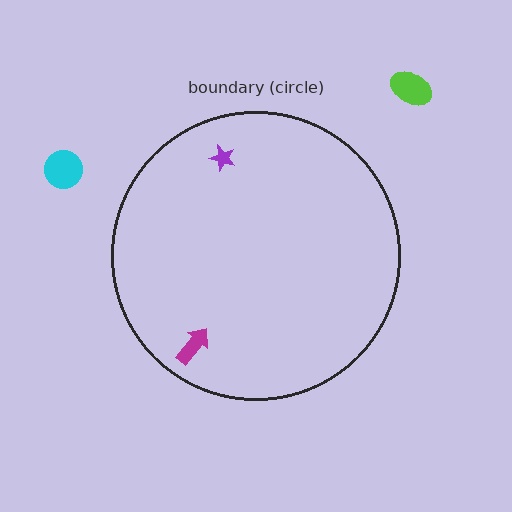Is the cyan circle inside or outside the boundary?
Outside.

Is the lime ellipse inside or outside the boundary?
Outside.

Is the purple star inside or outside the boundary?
Inside.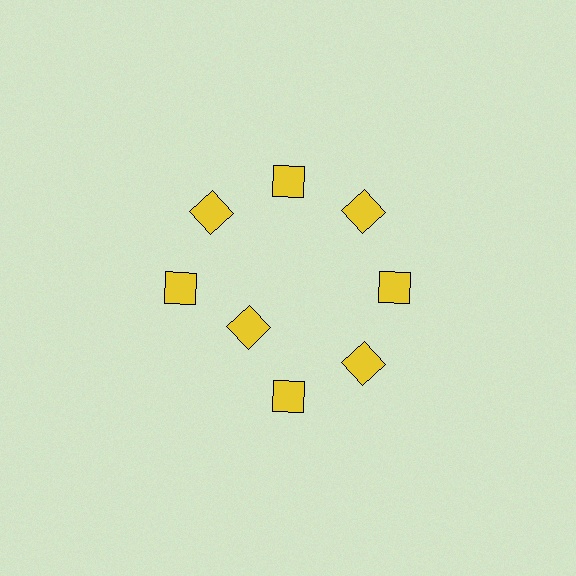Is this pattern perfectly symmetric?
No. The 8 yellow diamonds are arranged in a ring, but one element near the 8 o'clock position is pulled inward toward the center, breaking the 8-fold rotational symmetry.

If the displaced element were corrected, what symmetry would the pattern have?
It would have 8-fold rotational symmetry — the pattern would map onto itself every 45 degrees.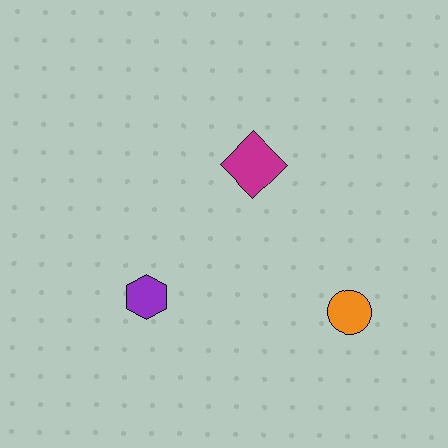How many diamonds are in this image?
There is 1 diamond.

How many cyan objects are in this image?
There are no cyan objects.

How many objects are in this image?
There are 3 objects.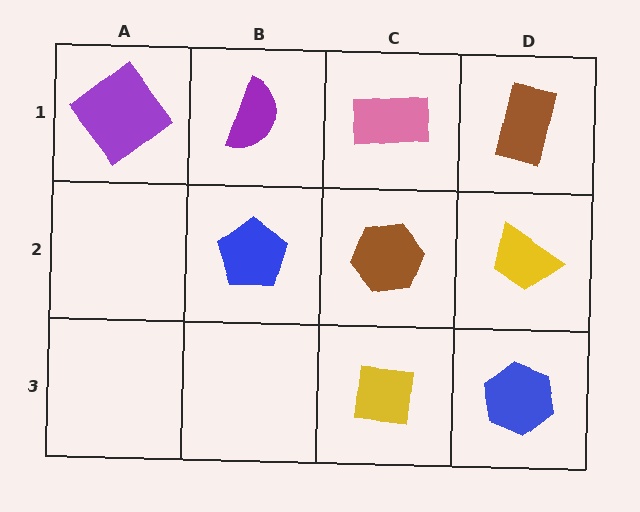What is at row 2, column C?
A brown hexagon.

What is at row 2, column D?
A yellow trapezoid.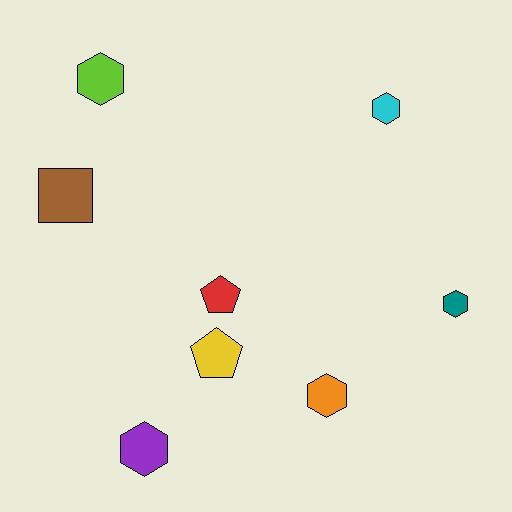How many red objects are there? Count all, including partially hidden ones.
There is 1 red object.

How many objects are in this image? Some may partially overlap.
There are 8 objects.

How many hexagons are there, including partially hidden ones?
There are 5 hexagons.